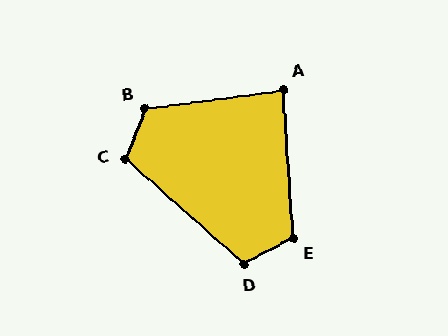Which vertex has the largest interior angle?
B, at approximately 119 degrees.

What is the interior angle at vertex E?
Approximately 115 degrees (obtuse).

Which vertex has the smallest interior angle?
A, at approximately 86 degrees.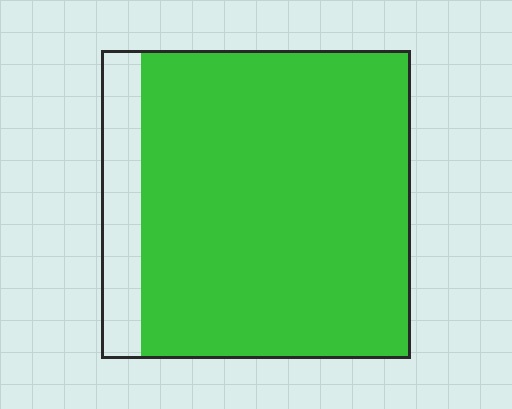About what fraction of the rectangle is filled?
About seven eighths (7/8).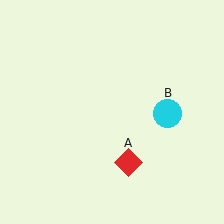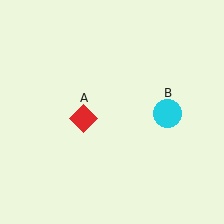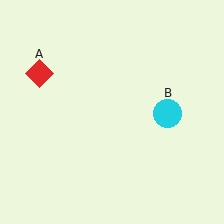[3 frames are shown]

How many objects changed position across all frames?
1 object changed position: red diamond (object A).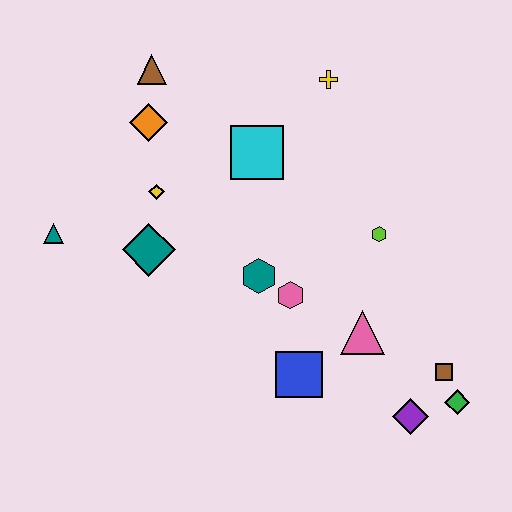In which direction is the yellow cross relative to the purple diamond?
The yellow cross is above the purple diamond.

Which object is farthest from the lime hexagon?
The teal triangle is farthest from the lime hexagon.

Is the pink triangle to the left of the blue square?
No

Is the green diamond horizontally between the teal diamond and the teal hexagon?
No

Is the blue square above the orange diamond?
No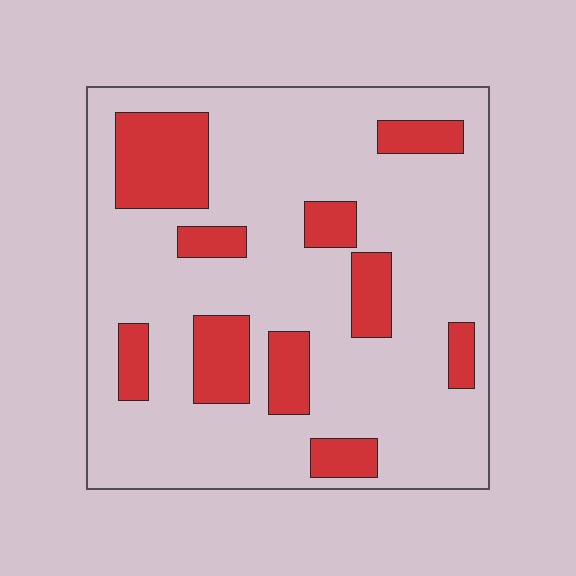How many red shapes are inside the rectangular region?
10.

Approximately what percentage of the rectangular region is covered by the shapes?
Approximately 20%.